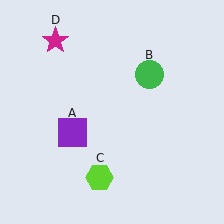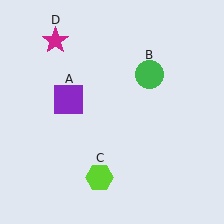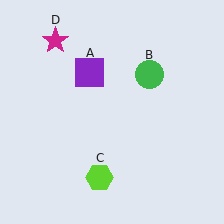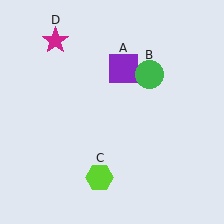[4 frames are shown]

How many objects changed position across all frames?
1 object changed position: purple square (object A).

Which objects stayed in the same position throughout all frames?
Green circle (object B) and lime hexagon (object C) and magenta star (object D) remained stationary.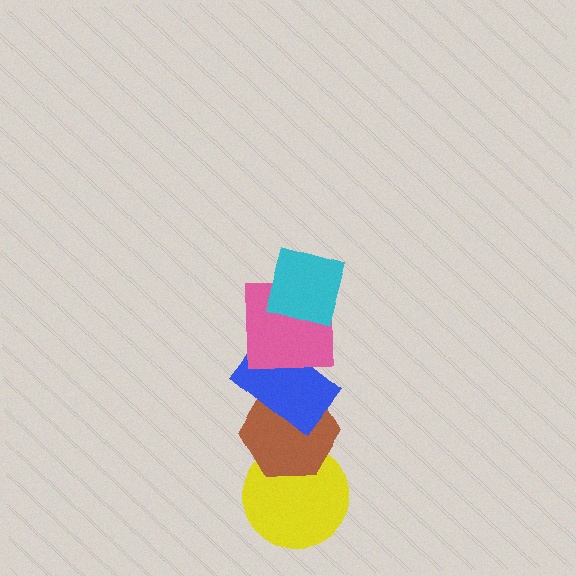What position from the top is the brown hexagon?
The brown hexagon is 4th from the top.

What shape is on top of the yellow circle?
The brown hexagon is on top of the yellow circle.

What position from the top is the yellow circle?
The yellow circle is 5th from the top.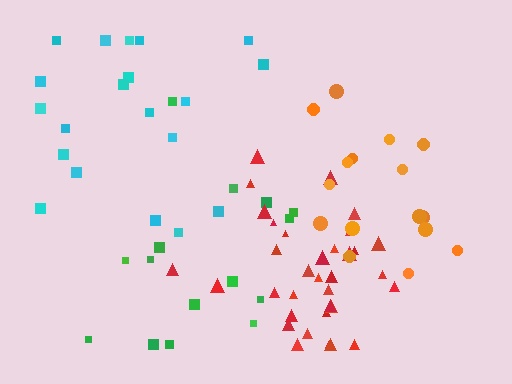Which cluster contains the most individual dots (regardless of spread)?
Red (34).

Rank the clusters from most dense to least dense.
red, orange, cyan, green.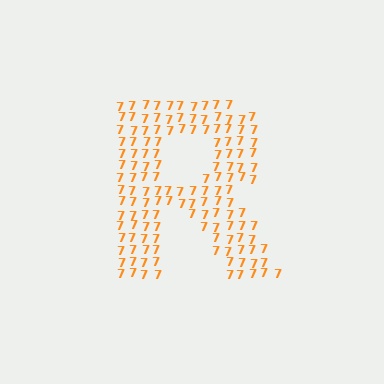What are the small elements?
The small elements are digit 7's.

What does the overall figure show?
The overall figure shows the letter R.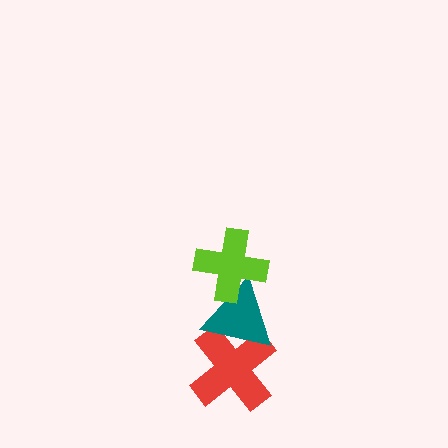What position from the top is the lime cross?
The lime cross is 1st from the top.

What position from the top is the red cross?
The red cross is 3rd from the top.